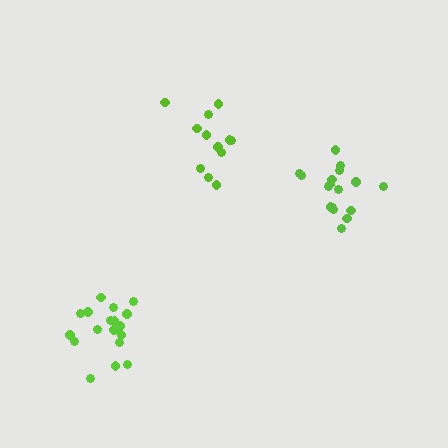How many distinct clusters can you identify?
There are 3 distinct clusters.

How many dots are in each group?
Group 1: 12 dots, Group 2: 17 dots, Group 3: 18 dots (47 total).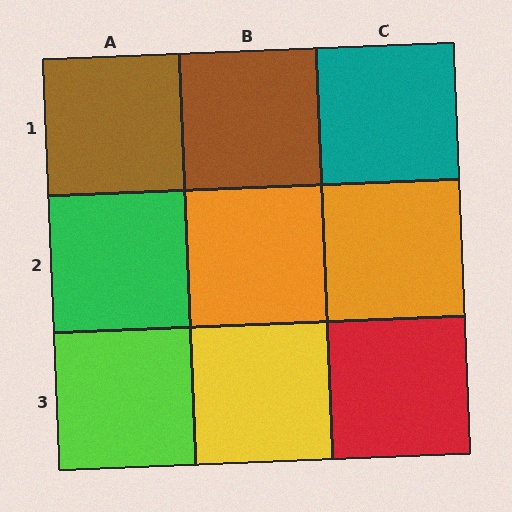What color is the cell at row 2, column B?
Orange.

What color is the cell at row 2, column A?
Green.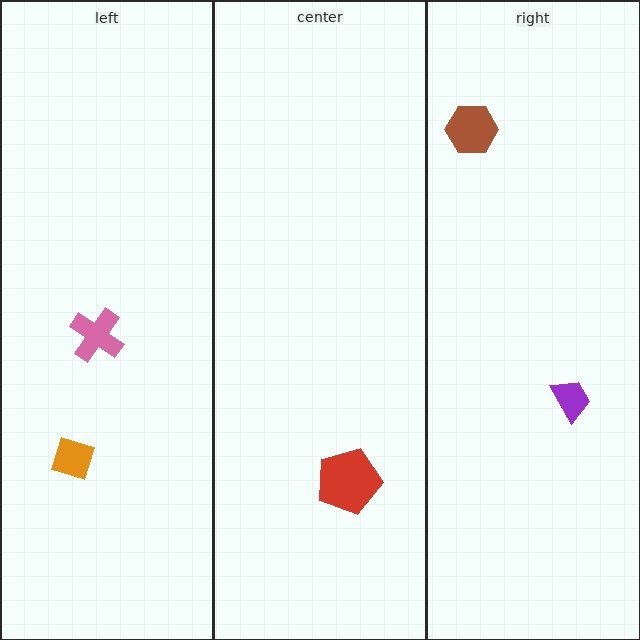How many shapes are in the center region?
1.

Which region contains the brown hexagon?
The right region.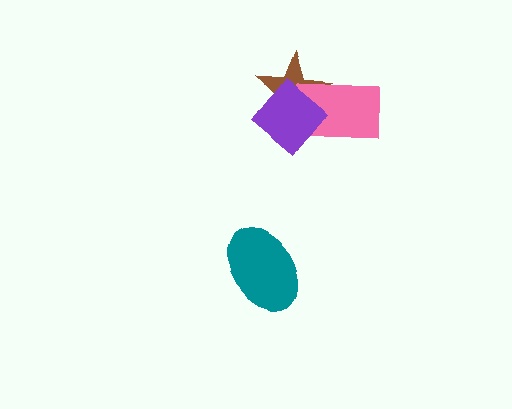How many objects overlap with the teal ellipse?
0 objects overlap with the teal ellipse.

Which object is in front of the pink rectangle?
The purple diamond is in front of the pink rectangle.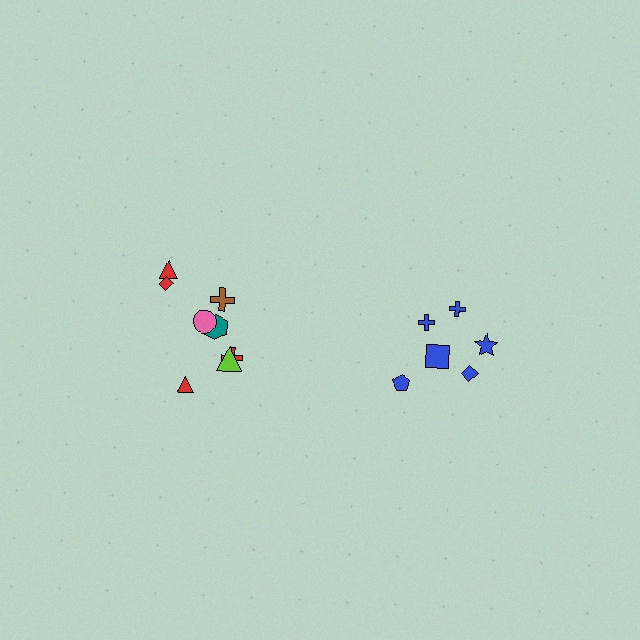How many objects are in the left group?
There are 8 objects.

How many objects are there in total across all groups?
There are 14 objects.